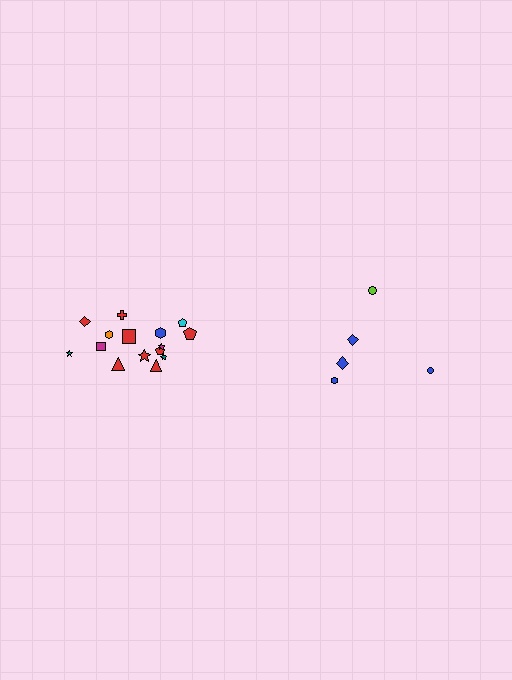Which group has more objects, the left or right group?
The left group.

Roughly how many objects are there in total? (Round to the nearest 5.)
Roughly 20 objects in total.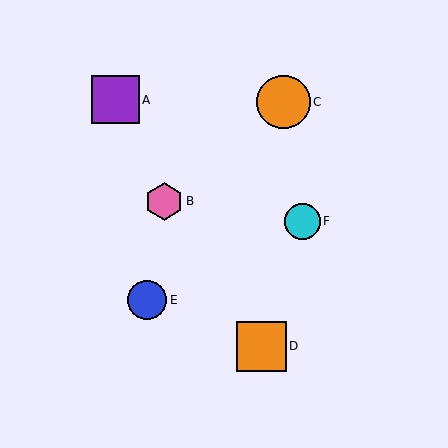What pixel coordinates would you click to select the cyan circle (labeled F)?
Click at (303, 221) to select the cyan circle F.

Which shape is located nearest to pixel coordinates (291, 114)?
The orange circle (labeled C) at (283, 102) is nearest to that location.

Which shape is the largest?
The orange circle (labeled C) is the largest.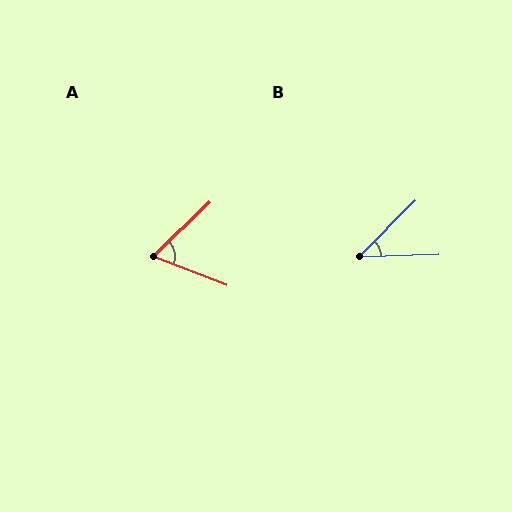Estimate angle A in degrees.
Approximately 65 degrees.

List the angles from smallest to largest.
B (43°), A (65°).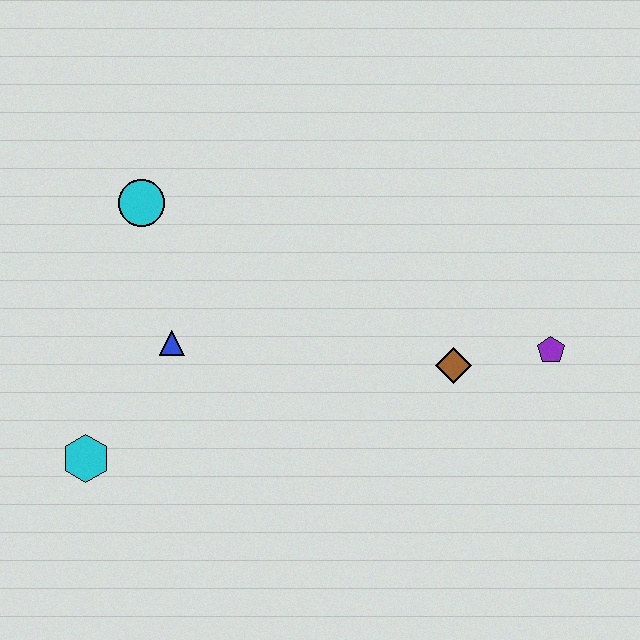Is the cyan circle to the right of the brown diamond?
No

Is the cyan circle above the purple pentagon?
Yes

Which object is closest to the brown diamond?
The purple pentagon is closest to the brown diamond.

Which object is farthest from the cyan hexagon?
The purple pentagon is farthest from the cyan hexagon.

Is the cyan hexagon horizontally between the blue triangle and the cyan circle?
No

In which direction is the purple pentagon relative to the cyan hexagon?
The purple pentagon is to the right of the cyan hexagon.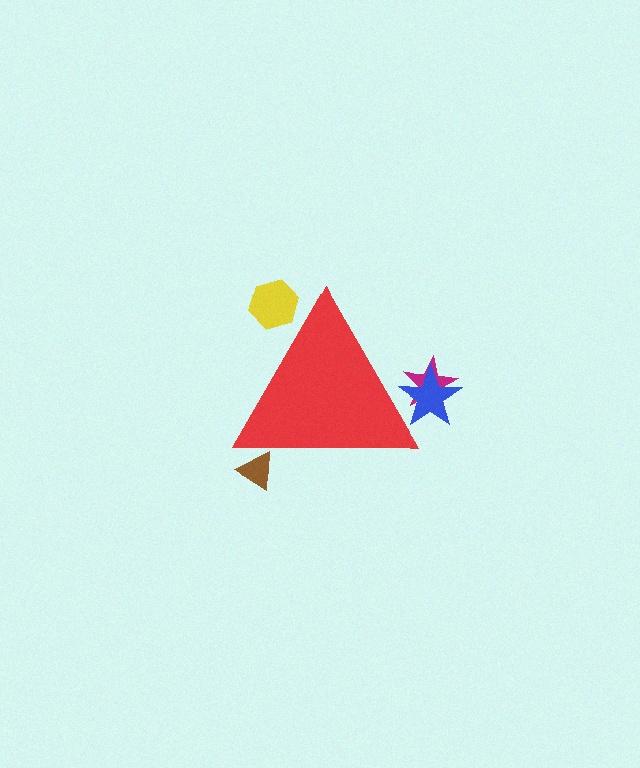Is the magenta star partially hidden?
Yes, the magenta star is partially hidden behind the red triangle.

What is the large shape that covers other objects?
A red triangle.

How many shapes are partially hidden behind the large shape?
4 shapes are partially hidden.